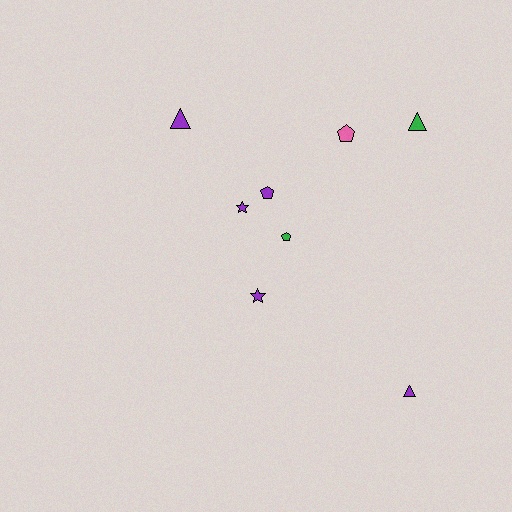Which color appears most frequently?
Purple, with 5 objects.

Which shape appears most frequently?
Pentagon, with 3 objects.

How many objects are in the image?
There are 8 objects.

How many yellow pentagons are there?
There are no yellow pentagons.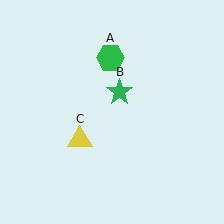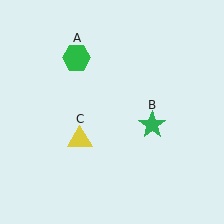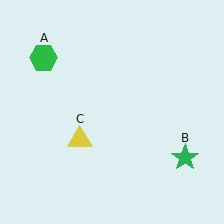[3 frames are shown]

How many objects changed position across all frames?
2 objects changed position: green hexagon (object A), green star (object B).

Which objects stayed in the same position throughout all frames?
Yellow triangle (object C) remained stationary.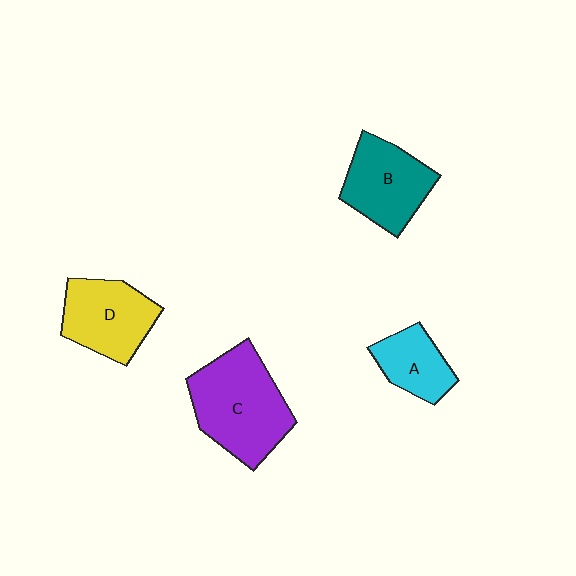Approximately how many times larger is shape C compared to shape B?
Approximately 1.4 times.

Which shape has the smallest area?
Shape A (cyan).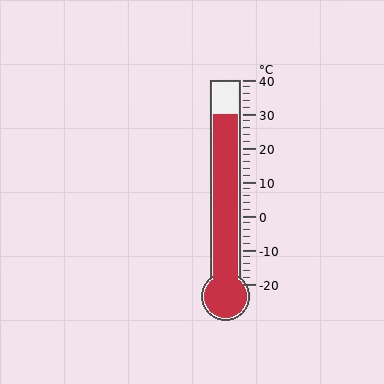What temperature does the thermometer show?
The thermometer shows approximately 30°C.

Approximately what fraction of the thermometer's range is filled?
The thermometer is filled to approximately 85% of its range.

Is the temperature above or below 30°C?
The temperature is at 30°C.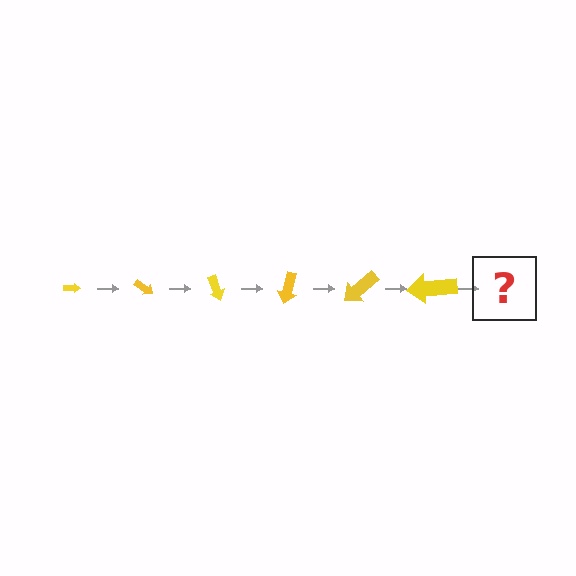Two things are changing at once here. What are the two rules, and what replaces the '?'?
The two rules are that the arrow grows larger each step and it rotates 35 degrees each step. The '?' should be an arrow, larger than the previous one and rotated 210 degrees from the start.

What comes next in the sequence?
The next element should be an arrow, larger than the previous one and rotated 210 degrees from the start.